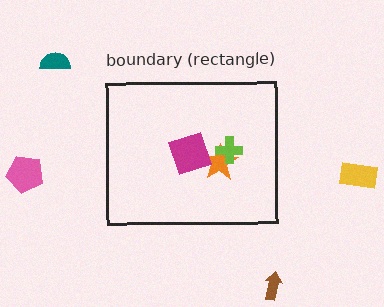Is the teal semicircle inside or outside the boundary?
Outside.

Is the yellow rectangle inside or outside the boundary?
Outside.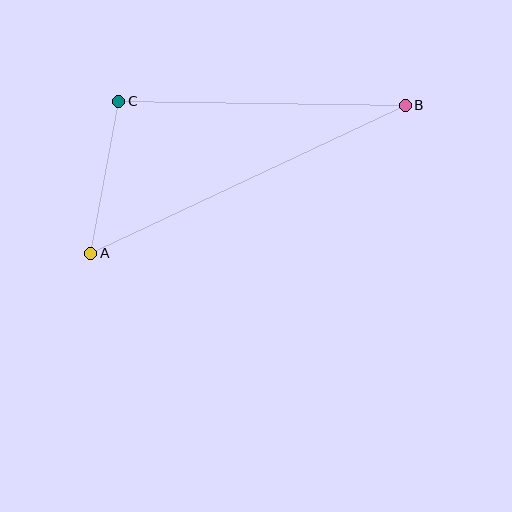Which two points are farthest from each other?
Points A and B are farthest from each other.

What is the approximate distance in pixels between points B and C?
The distance between B and C is approximately 286 pixels.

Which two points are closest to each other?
Points A and C are closest to each other.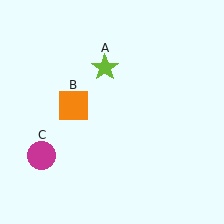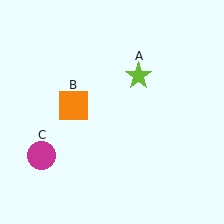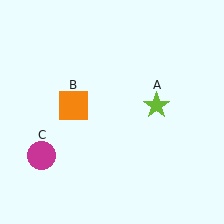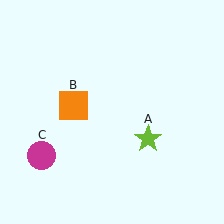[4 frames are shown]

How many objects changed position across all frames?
1 object changed position: lime star (object A).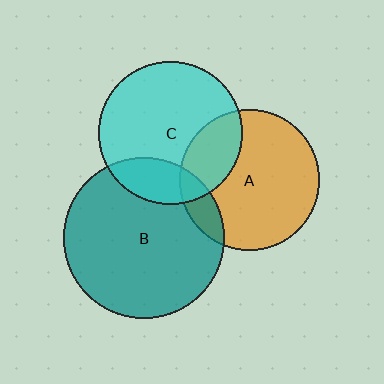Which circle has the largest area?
Circle B (teal).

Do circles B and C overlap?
Yes.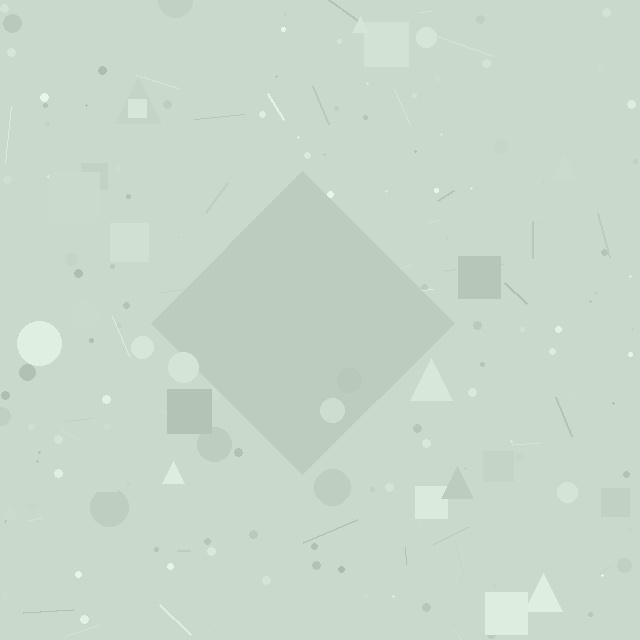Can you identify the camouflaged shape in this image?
The camouflaged shape is a diamond.